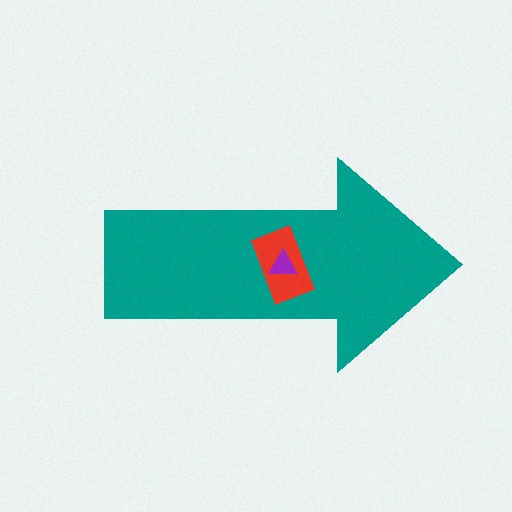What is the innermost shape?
The purple triangle.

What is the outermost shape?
The teal arrow.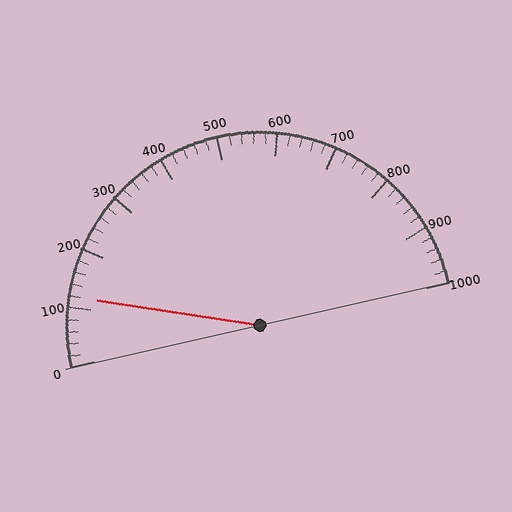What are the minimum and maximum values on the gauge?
The gauge ranges from 0 to 1000.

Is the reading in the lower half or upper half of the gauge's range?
The reading is in the lower half of the range (0 to 1000).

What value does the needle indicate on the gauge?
The needle indicates approximately 120.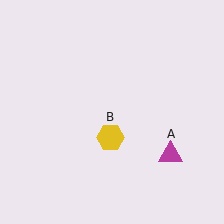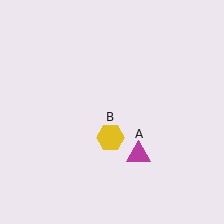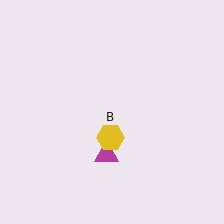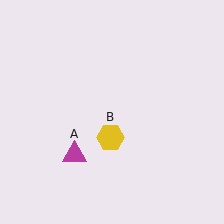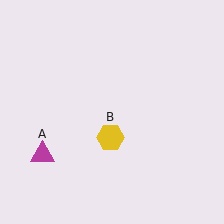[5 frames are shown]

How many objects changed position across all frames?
1 object changed position: magenta triangle (object A).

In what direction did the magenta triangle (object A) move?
The magenta triangle (object A) moved left.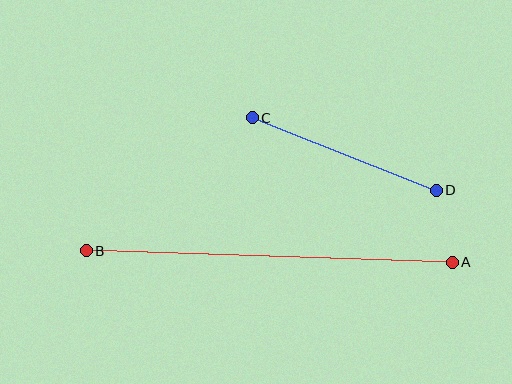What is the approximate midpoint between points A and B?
The midpoint is at approximately (269, 256) pixels.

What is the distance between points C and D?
The distance is approximately 198 pixels.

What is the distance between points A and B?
The distance is approximately 366 pixels.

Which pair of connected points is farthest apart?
Points A and B are farthest apart.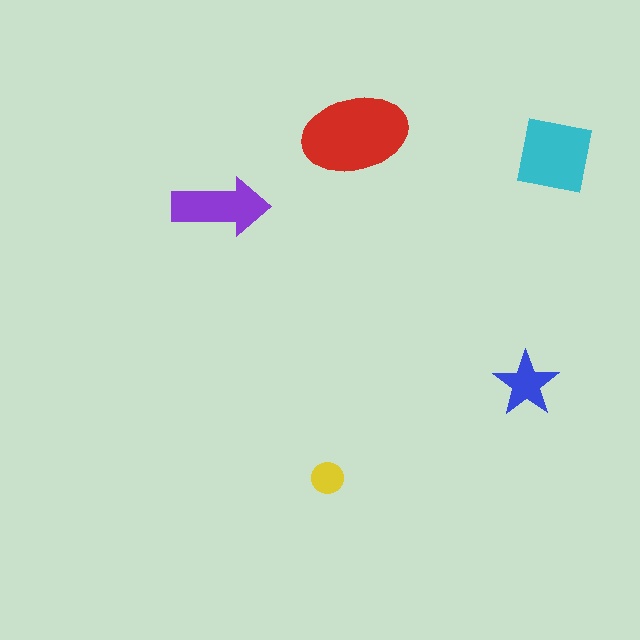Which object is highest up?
The red ellipse is topmost.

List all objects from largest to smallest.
The red ellipse, the cyan square, the purple arrow, the blue star, the yellow circle.